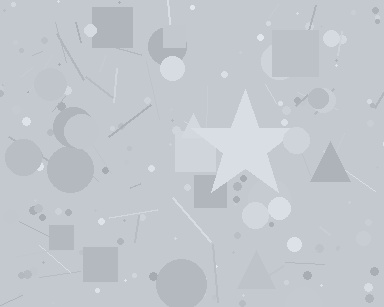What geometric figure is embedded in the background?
A star is embedded in the background.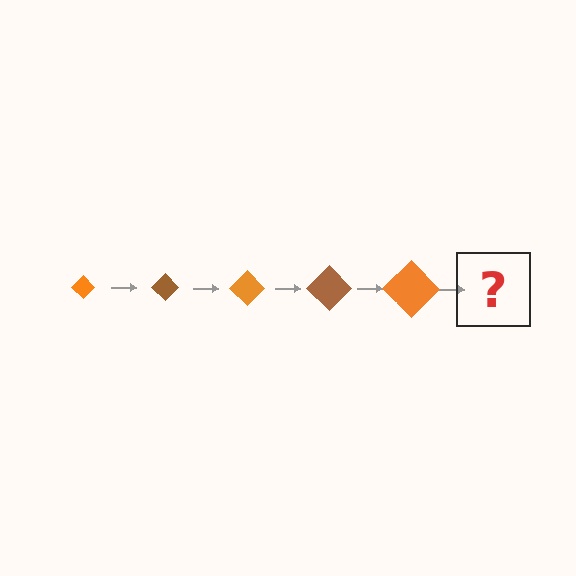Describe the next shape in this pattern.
It should be a brown diamond, larger than the previous one.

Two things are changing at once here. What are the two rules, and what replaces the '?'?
The two rules are that the diamond grows larger each step and the color cycles through orange and brown. The '?' should be a brown diamond, larger than the previous one.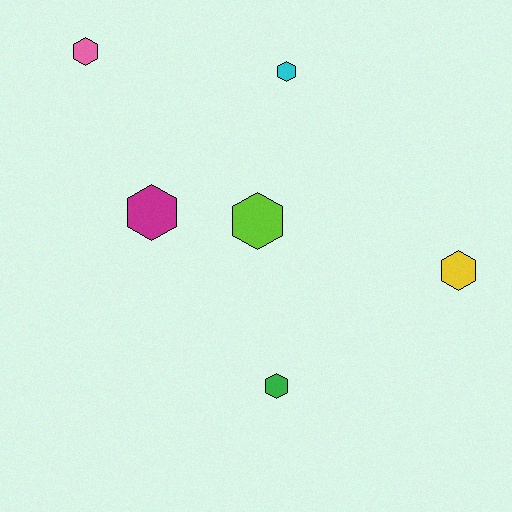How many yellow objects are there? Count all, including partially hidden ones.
There is 1 yellow object.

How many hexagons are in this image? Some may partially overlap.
There are 6 hexagons.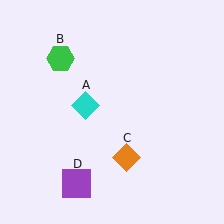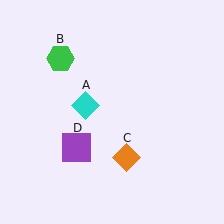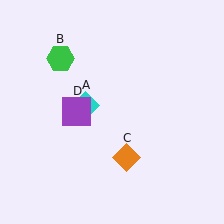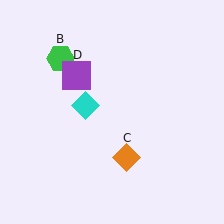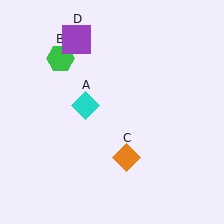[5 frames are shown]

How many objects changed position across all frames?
1 object changed position: purple square (object D).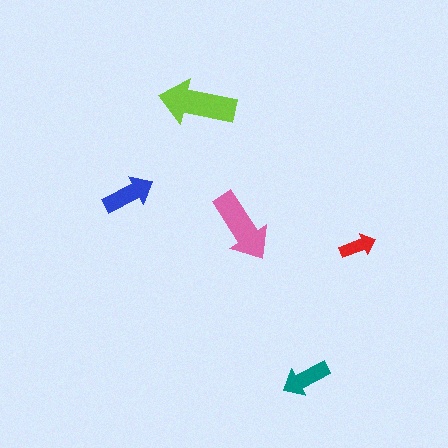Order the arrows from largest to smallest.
the lime one, the pink one, the blue one, the teal one, the red one.